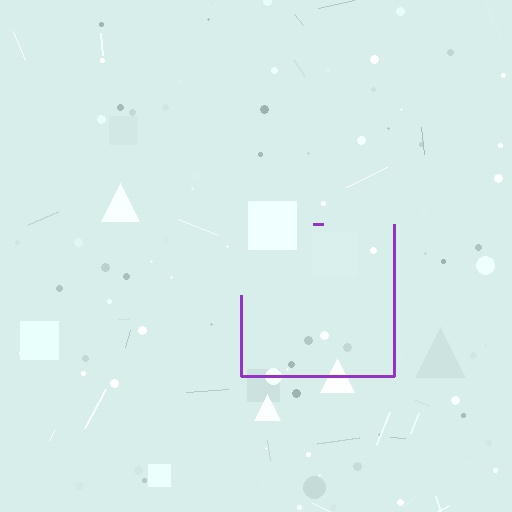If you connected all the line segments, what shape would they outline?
They would outline a square.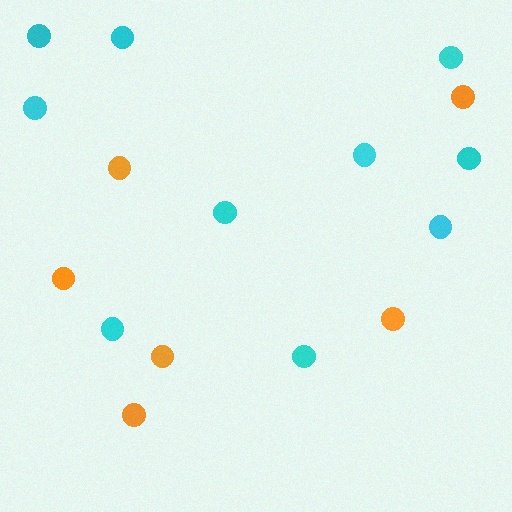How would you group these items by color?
There are 2 groups: one group of cyan circles (10) and one group of orange circles (6).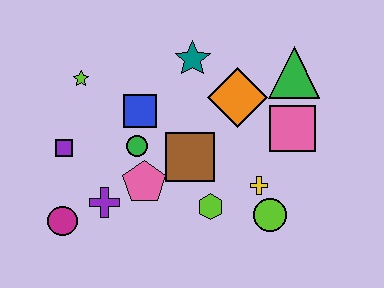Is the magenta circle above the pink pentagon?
No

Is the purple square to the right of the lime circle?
No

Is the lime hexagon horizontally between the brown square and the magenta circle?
No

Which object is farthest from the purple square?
The green triangle is farthest from the purple square.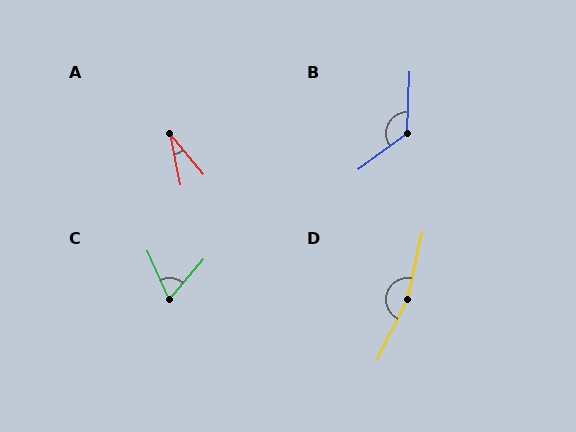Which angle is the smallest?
A, at approximately 28 degrees.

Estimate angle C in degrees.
Approximately 65 degrees.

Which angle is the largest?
D, at approximately 166 degrees.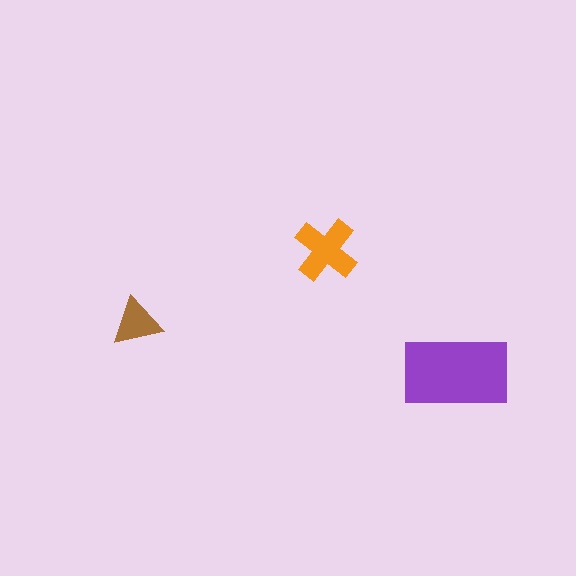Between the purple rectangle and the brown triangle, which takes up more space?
The purple rectangle.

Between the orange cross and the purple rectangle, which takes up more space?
The purple rectangle.